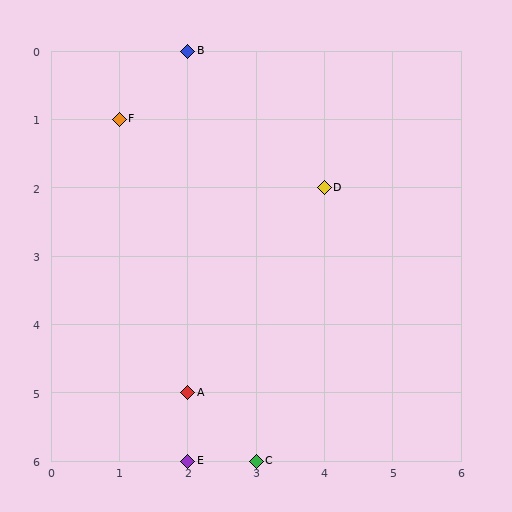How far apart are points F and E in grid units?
Points F and E are 1 column and 5 rows apart (about 5.1 grid units diagonally).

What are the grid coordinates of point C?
Point C is at grid coordinates (3, 6).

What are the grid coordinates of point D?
Point D is at grid coordinates (4, 2).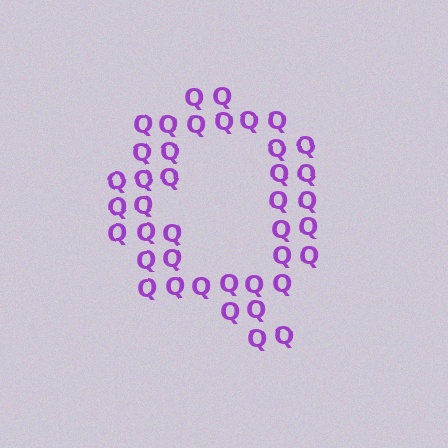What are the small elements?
The small elements are letter Q's.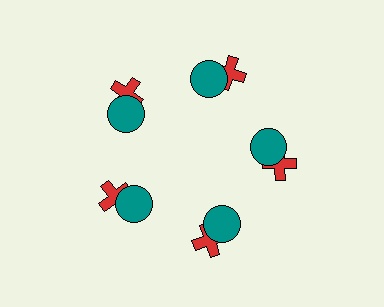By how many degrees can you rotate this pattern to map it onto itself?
The pattern maps onto itself every 72 degrees of rotation.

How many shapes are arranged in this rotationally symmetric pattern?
There are 10 shapes, arranged in 5 groups of 2.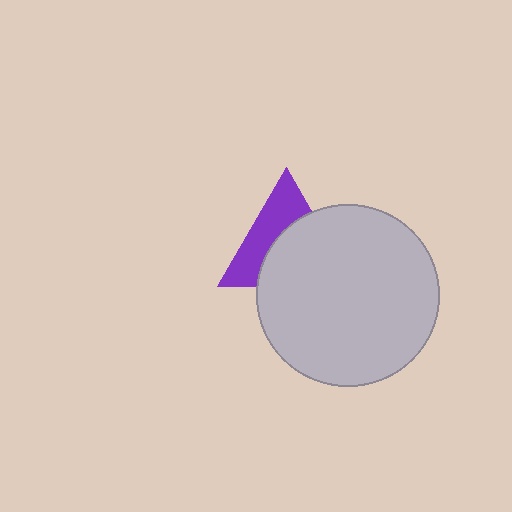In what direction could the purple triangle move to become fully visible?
The purple triangle could move up. That would shift it out from behind the light gray circle entirely.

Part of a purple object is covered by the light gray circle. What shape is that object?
It is a triangle.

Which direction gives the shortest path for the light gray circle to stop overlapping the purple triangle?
Moving down gives the shortest separation.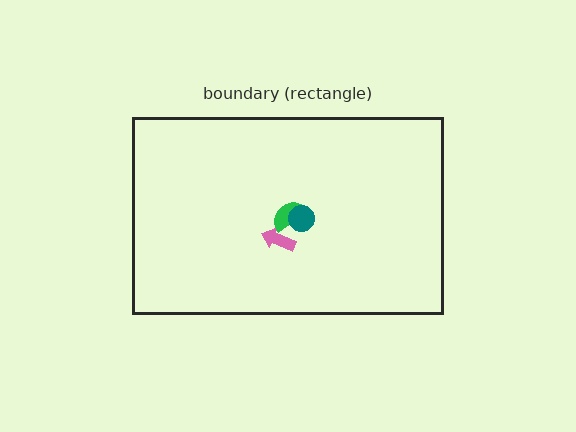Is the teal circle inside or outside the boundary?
Inside.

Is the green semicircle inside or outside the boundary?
Inside.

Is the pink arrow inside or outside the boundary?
Inside.